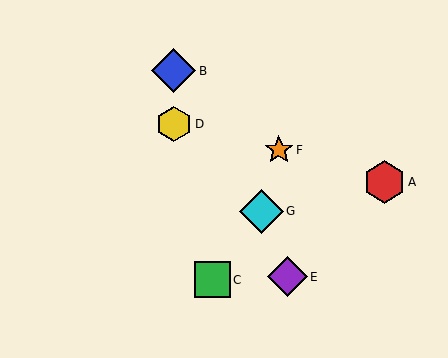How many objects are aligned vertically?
2 objects (B, D) are aligned vertically.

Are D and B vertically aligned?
Yes, both are at x≈174.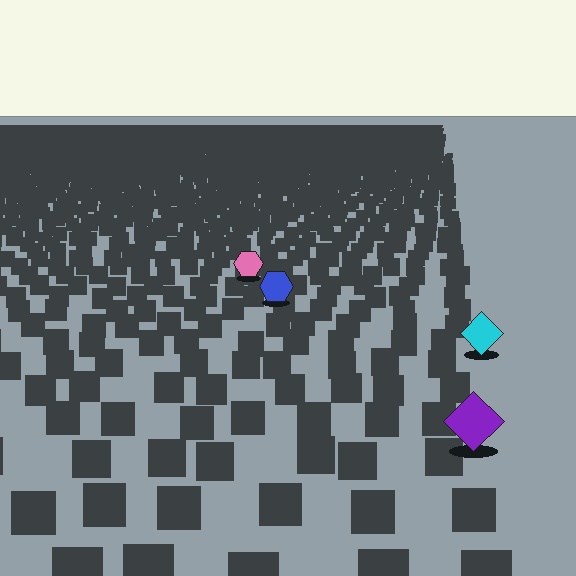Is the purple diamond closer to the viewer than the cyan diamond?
Yes. The purple diamond is closer — you can tell from the texture gradient: the ground texture is coarser near it.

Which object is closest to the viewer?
The purple diamond is closest. The texture marks near it are larger and more spread out.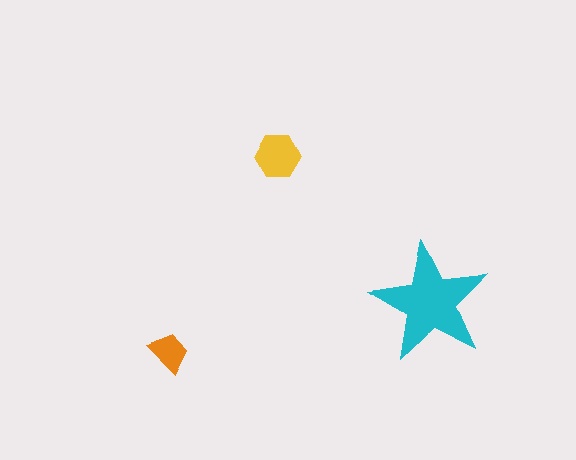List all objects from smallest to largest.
The orange trapezoid, the yellow hexagon, the cyan star.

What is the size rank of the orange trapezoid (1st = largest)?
3rd.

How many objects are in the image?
There are 3 objects in the image.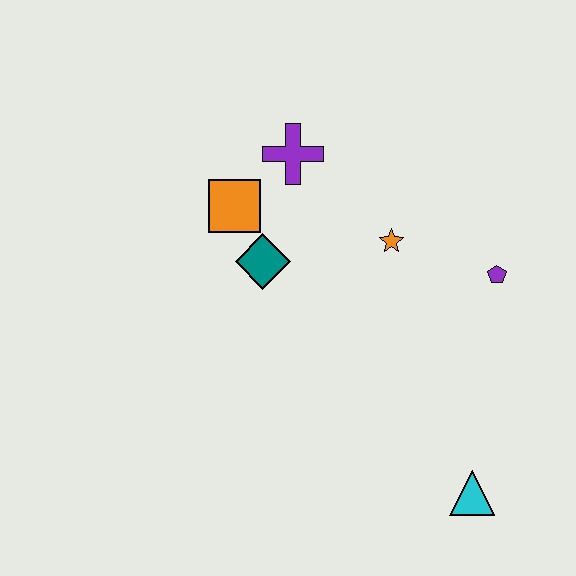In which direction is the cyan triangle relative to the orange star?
The cyan triangle is below the orange star.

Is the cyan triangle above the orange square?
No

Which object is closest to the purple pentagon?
The orange star is closest to the purple pentagon.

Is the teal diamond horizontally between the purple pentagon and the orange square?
Yes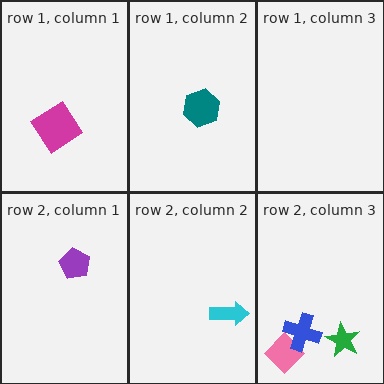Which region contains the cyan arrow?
The row 2, column 2 region.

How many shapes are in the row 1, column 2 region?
1.